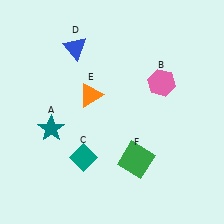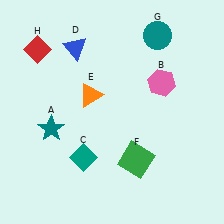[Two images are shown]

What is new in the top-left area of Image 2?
A red diamond (H) was added in the top-left area of Image 2.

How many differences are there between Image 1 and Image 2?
There are 2 differences between the two images.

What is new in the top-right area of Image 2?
A teal circle (G) was added in the top-right area of Image 2.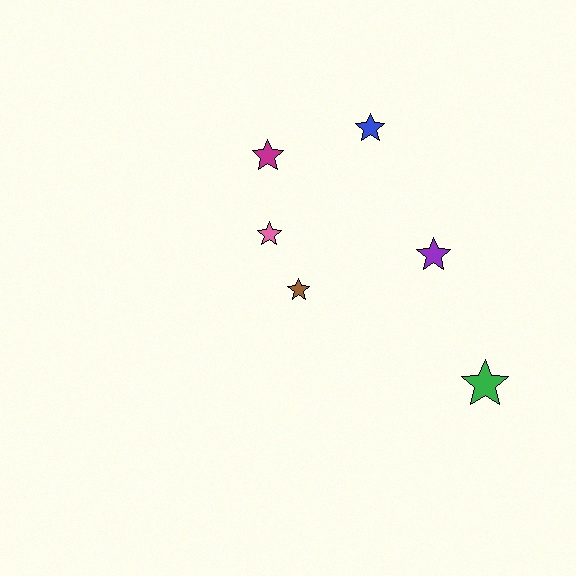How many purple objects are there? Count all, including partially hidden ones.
There is 1 purple object.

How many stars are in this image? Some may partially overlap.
There are 6 stars.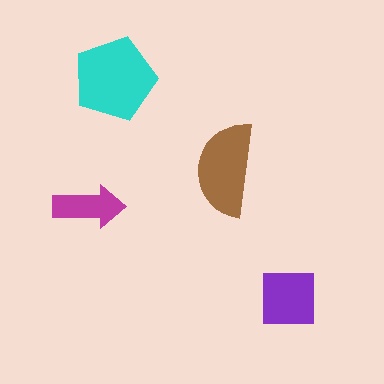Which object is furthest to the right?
The purple square is rightmost.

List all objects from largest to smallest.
The cyan pentagon, the brown semicircle, the purple square, the magenta arrow.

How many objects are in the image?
There are 4 objects in the image.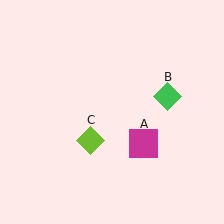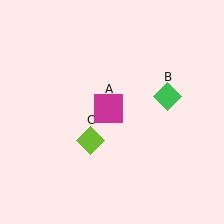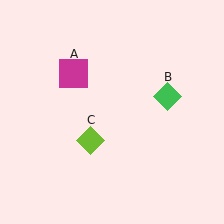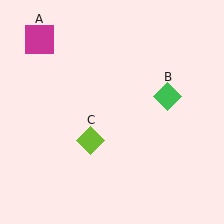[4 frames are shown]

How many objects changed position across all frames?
1 object changed position: magenta square (object A).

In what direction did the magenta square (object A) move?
The magenta square (object A) moved up and to the left.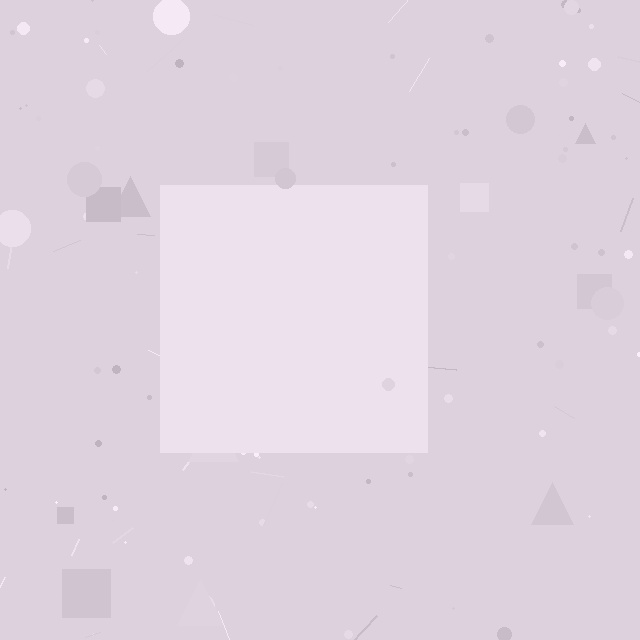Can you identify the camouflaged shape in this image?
The camouflaged shape is a square.